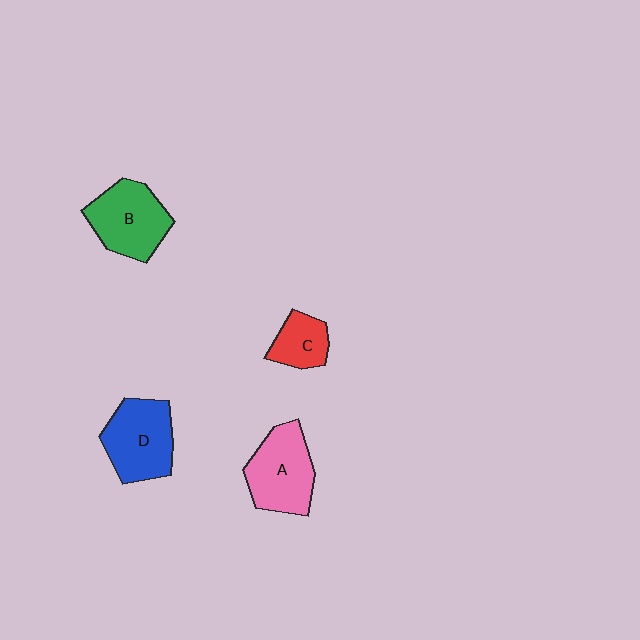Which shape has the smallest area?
Shape C (red).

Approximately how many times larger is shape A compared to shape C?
Approximately 1.9 times.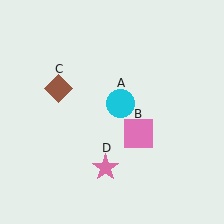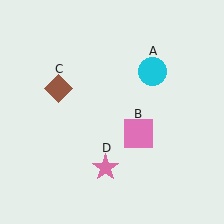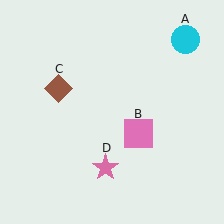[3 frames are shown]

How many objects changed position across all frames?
1 object changed position: cyan circle (object A).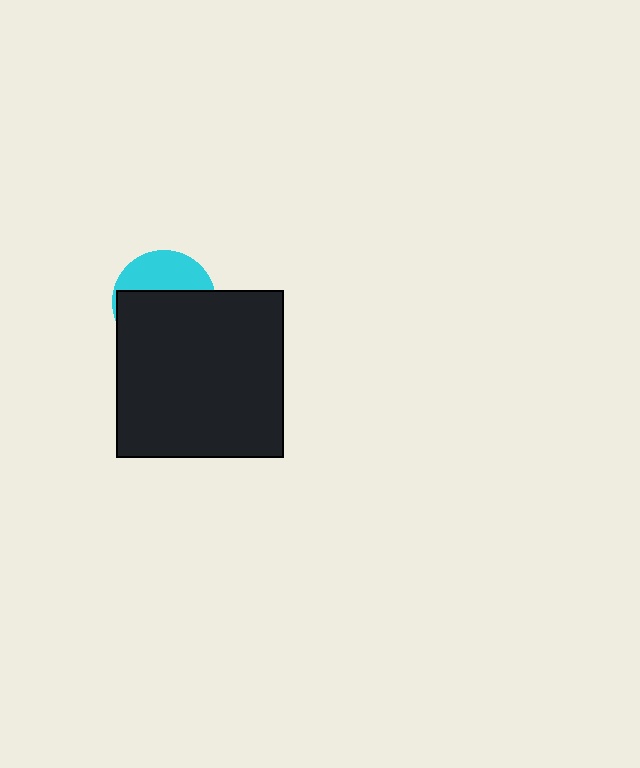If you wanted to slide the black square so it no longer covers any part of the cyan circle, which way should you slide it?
Slide it down — that is the most direct way to separate the two shapes.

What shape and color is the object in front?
The object in front is a black square.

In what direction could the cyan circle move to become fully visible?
The cyan circle could move up. That would shift it out from behind the black square entirely.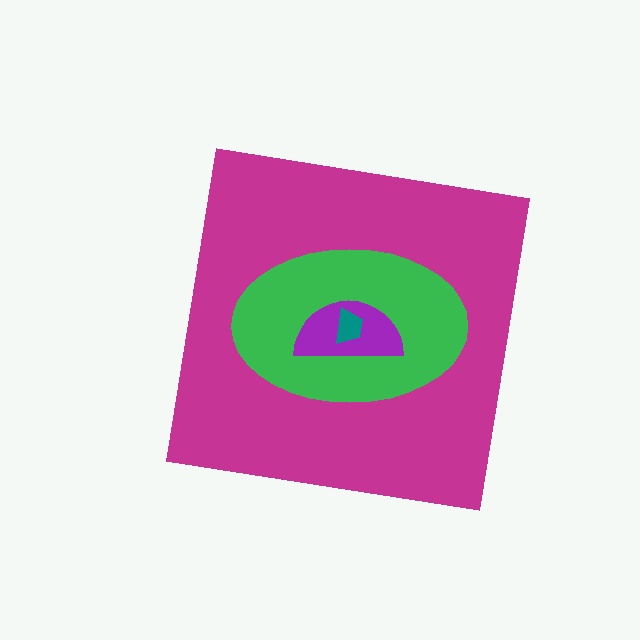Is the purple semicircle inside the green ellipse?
Yes.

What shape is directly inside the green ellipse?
The purple semicircle.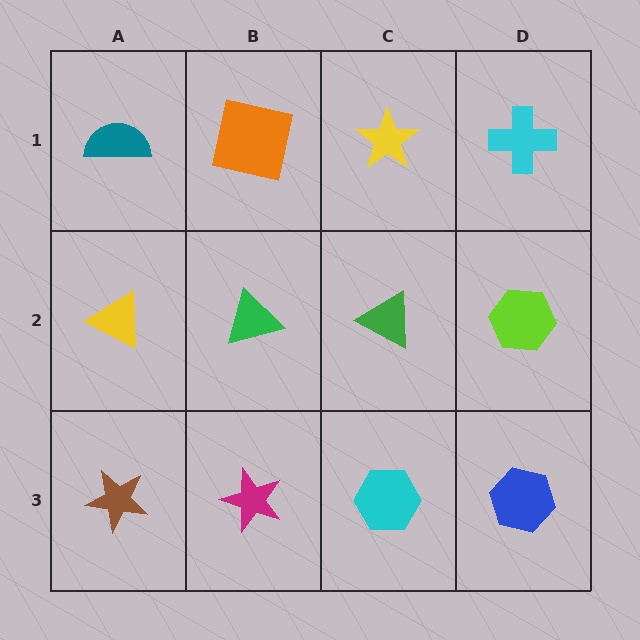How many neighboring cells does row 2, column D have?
3.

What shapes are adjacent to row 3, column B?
A green triangle (row 2, column B), a brown star (row 3, column A), a cyan hexagon (row 3, column C).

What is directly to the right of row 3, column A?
A magenta star.